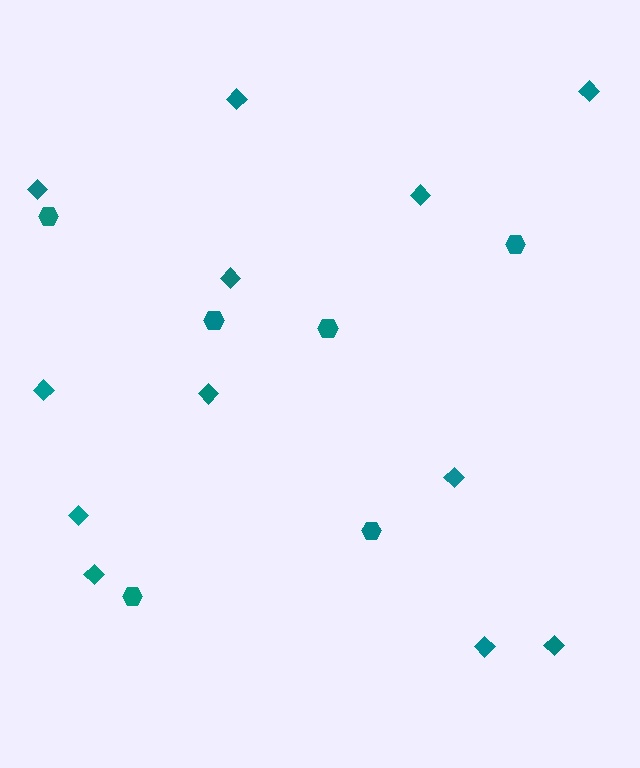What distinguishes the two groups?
There are 2 groups: one group of diamonds (12) and one group of hexagons (6).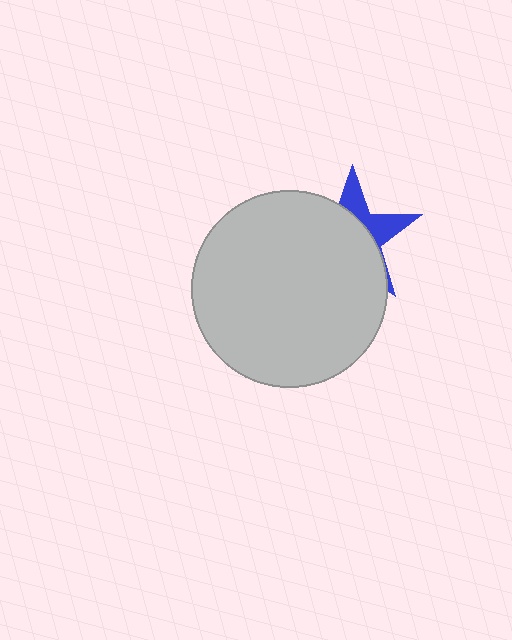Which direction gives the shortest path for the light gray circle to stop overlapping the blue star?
Moving toward the lower-left gives the shortest separation.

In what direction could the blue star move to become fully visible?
The blue star could move toward the upper-right. That would shift it out from behind the light gray circle entirely.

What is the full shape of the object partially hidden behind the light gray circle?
The partially hidden object is a blue star.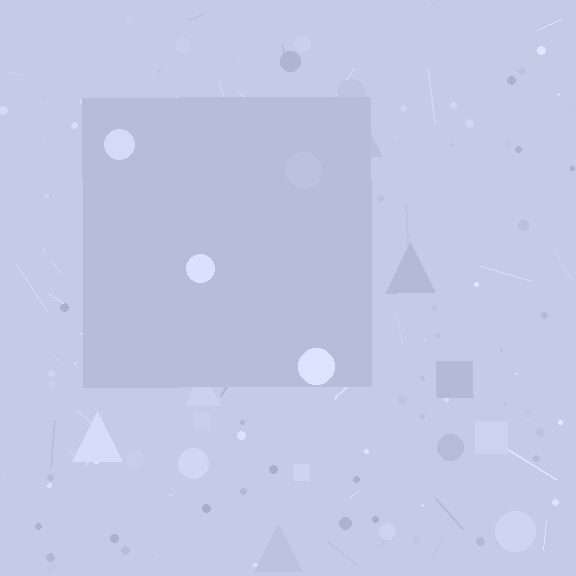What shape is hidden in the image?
A square is hidden in the image.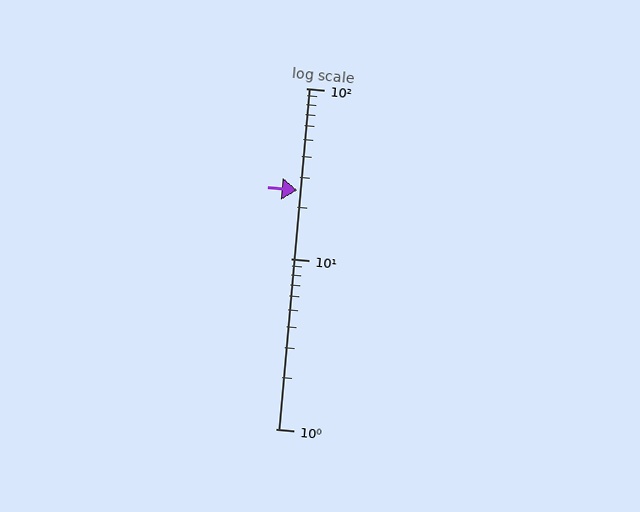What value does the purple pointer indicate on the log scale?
The pointer indicates approximately 25.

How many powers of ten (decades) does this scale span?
The scale spans 2 decades, from 1 to 100.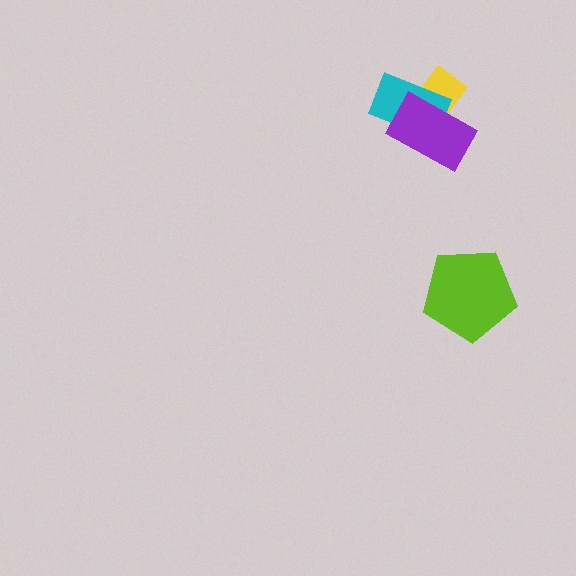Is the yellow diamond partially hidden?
Yes, it is partially covered by another shape.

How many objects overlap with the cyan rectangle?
2 objects overlap with the cyan rectangle.